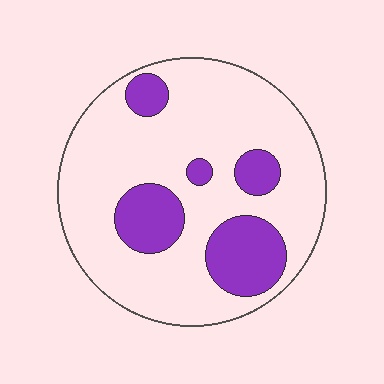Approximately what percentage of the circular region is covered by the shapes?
Approximately 25%.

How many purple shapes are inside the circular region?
5.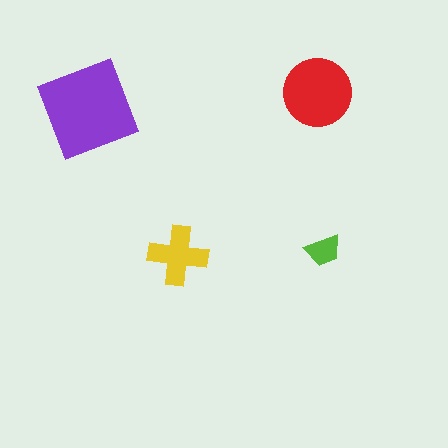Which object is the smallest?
The lime trapezoid.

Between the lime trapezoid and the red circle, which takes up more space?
The red circle.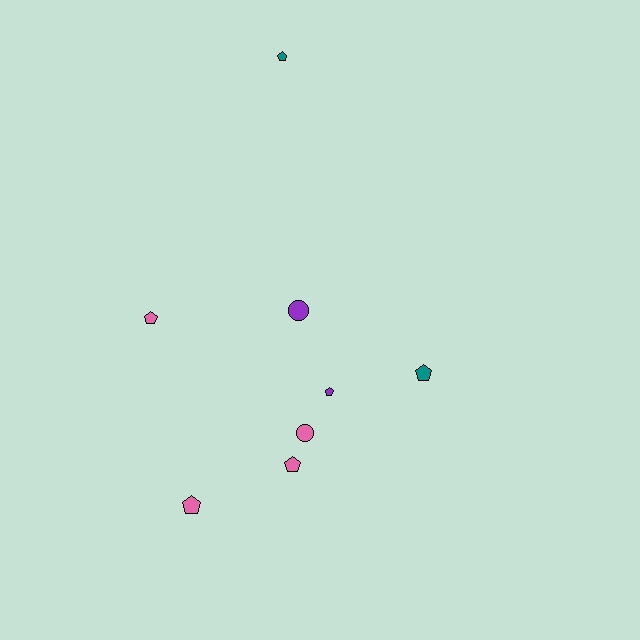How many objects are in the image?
There are 8 objects.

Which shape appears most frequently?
Pentagon, with 6 objects.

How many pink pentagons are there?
There are 3 pink pentagons.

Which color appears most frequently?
Pink, with 4 objects.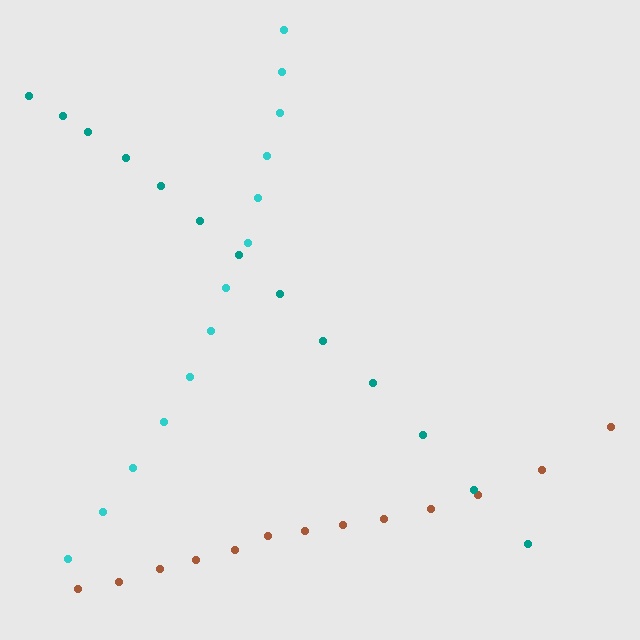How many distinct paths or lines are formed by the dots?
There are 3 distinct paths.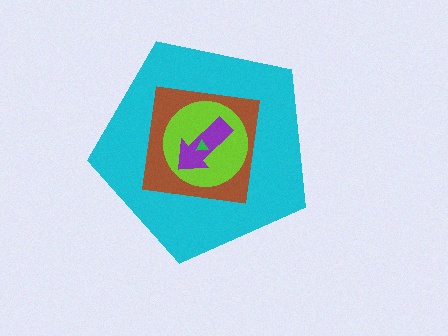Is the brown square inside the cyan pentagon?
Yes.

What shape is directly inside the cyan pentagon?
The brown square.